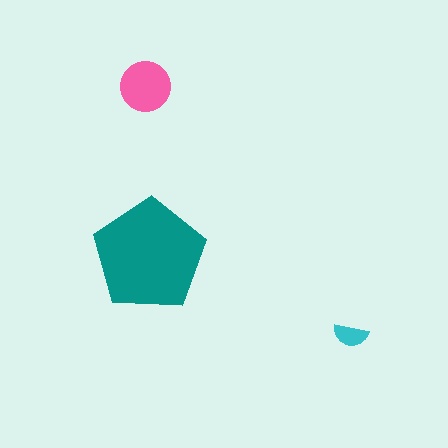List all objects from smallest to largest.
The cyan semicircle, the pink circle, the teal pentagon.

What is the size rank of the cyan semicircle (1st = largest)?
3rd.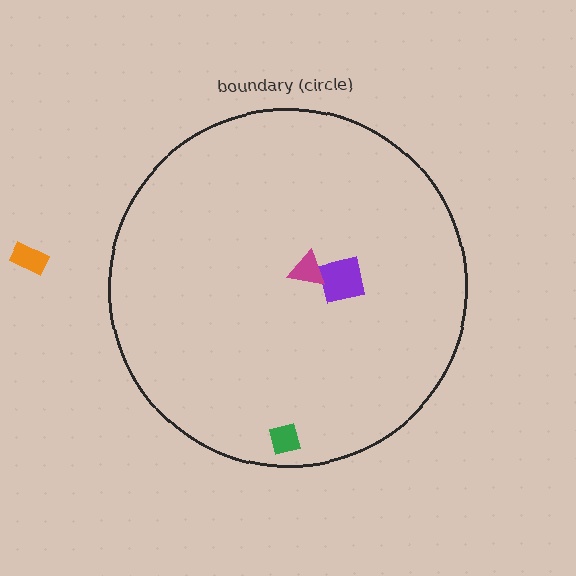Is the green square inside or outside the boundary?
Inside.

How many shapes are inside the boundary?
3 inside, 1 outside.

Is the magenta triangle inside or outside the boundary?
Inside.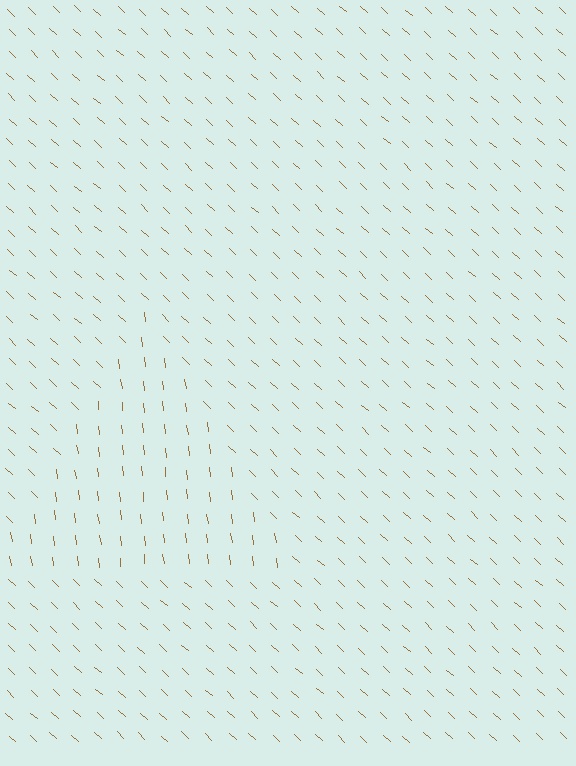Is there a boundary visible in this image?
Yes, there is a texture boundary formed by a change in line orientation.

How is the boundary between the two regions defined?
The boundary is defined purely by a change in line orientation (approximately 40 degrees difference). All lines are the same color and thickness.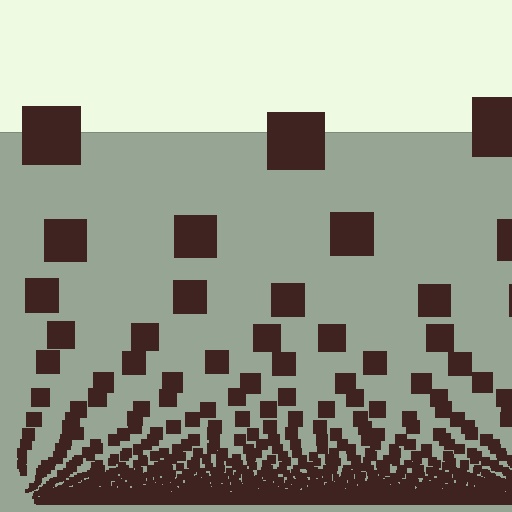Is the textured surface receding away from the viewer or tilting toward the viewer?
The surface appears to tilt toward the viewer. Texture elements get larger and sparser toward the top.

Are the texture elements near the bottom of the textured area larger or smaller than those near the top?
Smaller. The gradient is inverted — elements near the bottom are smaller and denser.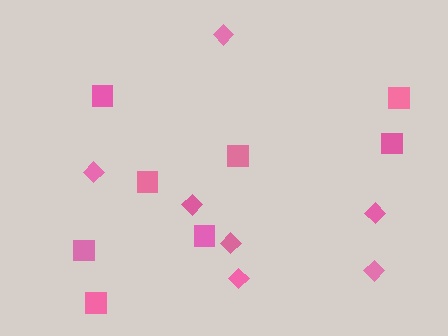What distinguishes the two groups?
There are 2 groups: one group of squares (8) and one group of diamonds (7).